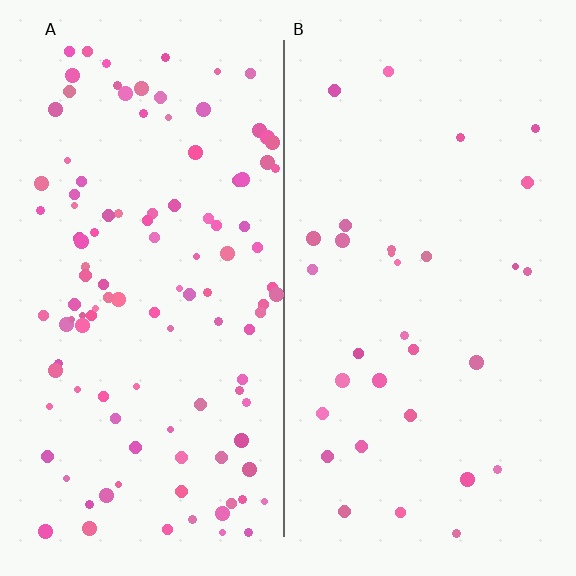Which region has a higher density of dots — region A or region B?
A (the left).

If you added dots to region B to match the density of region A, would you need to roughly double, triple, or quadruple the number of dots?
Approximately quadruple.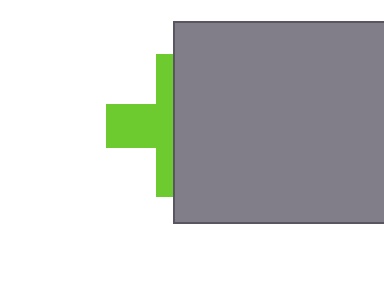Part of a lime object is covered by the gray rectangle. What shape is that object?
It is a cross.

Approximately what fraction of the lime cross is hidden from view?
Roughly 55% of the lime cross is hidden behind the gray rectangle.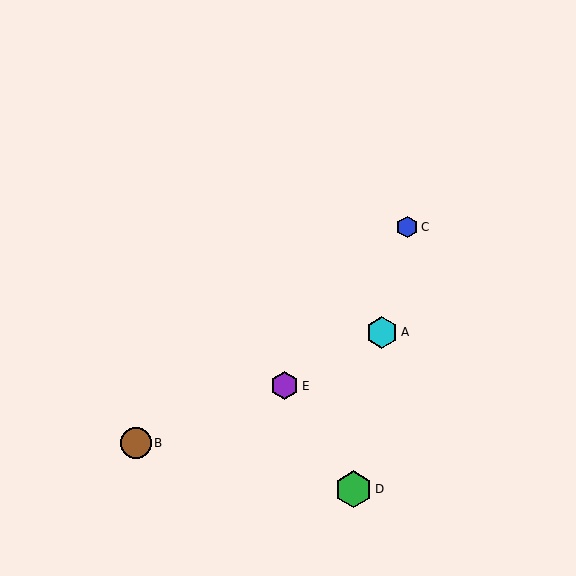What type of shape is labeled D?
Shape D is a green hexagon.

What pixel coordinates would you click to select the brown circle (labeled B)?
Click at (136, 443) to select the brown circle B.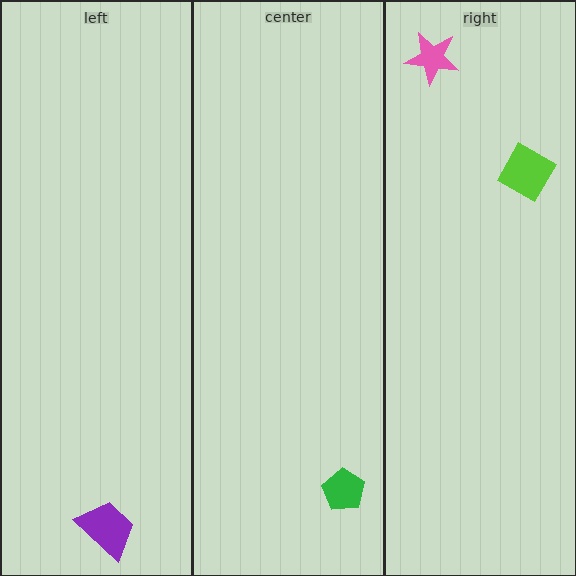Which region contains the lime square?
The right region.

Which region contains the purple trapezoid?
The left region.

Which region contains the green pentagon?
The center region.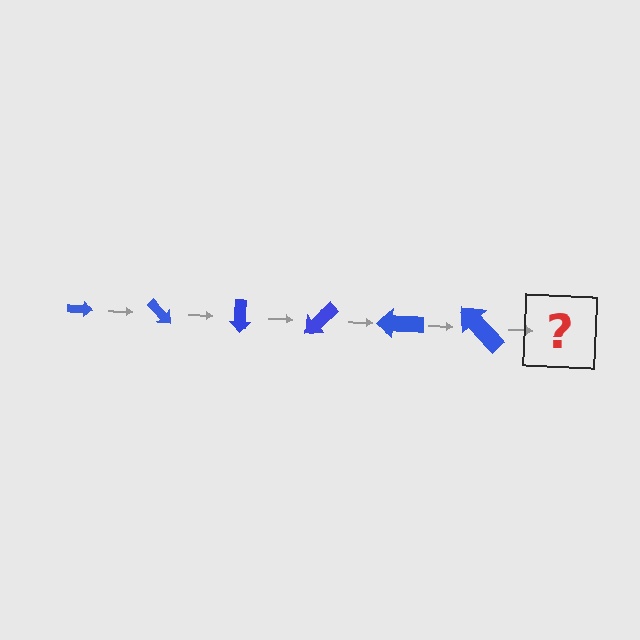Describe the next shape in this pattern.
It should be an arrow, larger than the previous one and rotated 270 degrees from the start.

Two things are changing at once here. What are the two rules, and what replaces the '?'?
The two rules are that the arrow grows larger each step and it rotates 45 degrees each step. The '?' should be an arrow, larger than the previous one and rotated 270 degrees from the start.